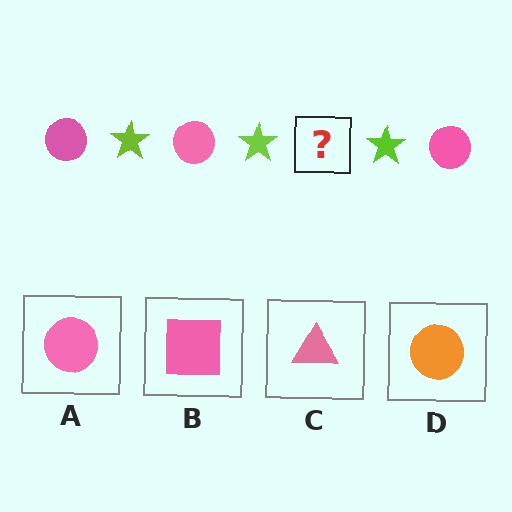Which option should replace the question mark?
Option A.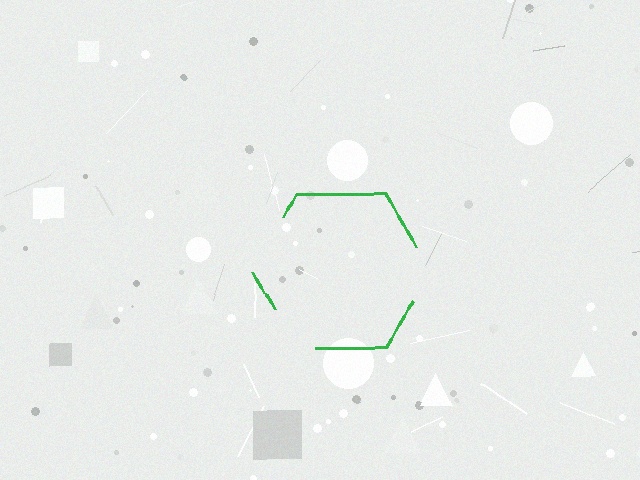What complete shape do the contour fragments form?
The contour fragments form a hexagon.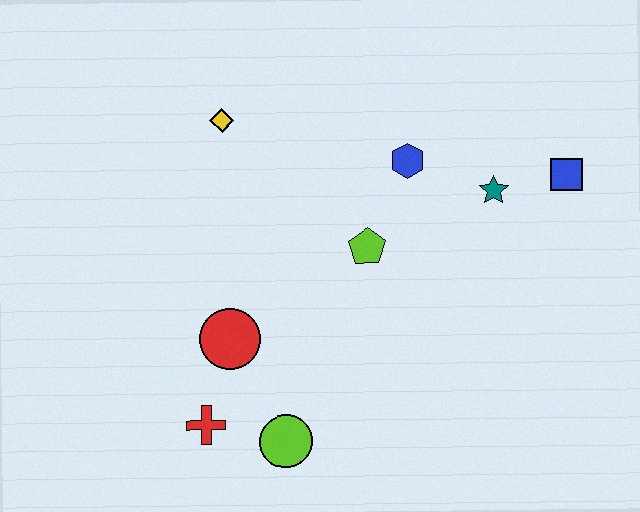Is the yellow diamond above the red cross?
Yes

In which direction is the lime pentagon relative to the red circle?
The lime pentagon is to the right of the red circle.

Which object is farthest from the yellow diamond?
The blue square is farthest from the yellow diamond.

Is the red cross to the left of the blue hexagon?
Yes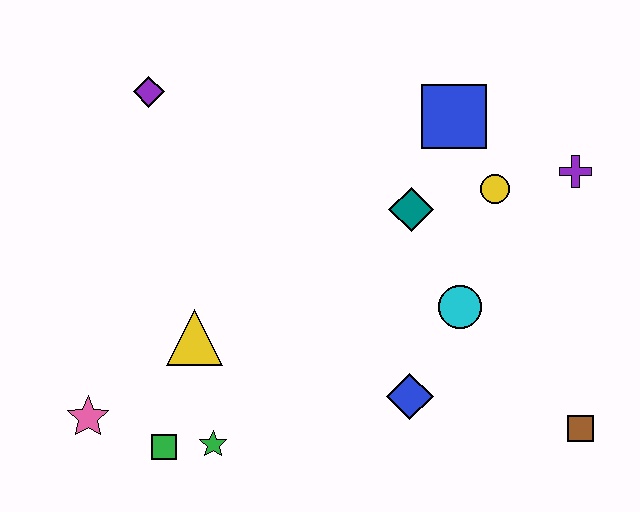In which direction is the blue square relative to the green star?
The blue square is above the green star.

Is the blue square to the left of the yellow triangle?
No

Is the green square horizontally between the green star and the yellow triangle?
No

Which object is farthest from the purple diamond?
The brown square is farthest from the purple diamond.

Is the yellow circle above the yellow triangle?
Yes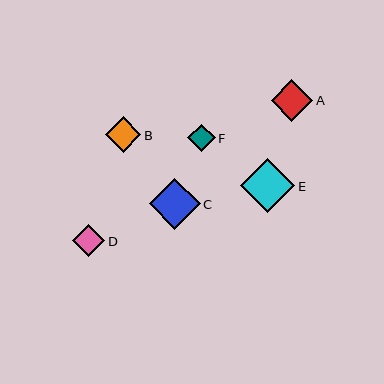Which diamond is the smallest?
Diamond F is the smallest with a size of approximately 27 pixels.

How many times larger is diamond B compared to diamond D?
Diamond B is approximately 1.1 times the size of diamond D.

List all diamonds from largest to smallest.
From largest to smallest: E, C, A, B, D, F.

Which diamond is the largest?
Diamond E is the largest with a size of approximately 54 pixels.